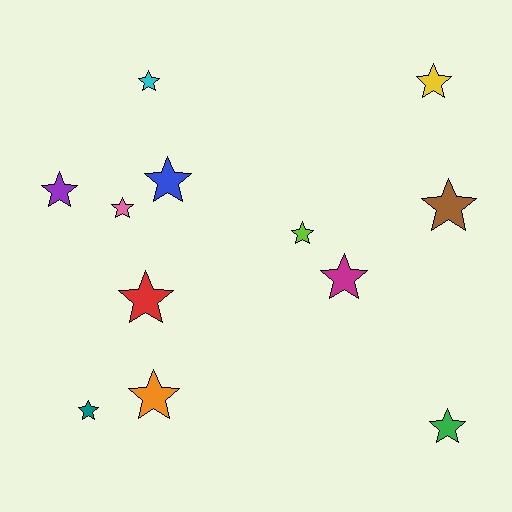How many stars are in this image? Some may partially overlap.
There are 12 stars.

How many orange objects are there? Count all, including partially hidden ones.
There is 1 orange object.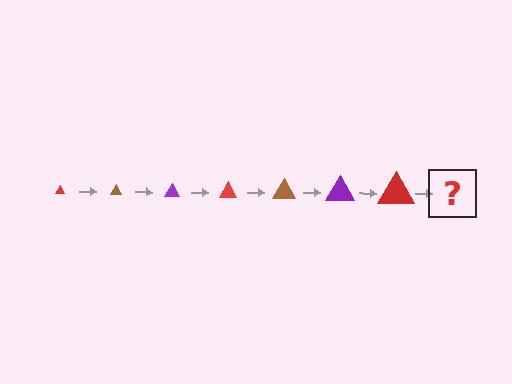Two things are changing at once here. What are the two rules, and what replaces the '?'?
The two rules are that the triangle grows larger each step and the color cycles through red, brown, and purple. The '?' should be a brown triangle, larger than the previous one.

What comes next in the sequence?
The next element should be a brown triangle, larger than the previous one.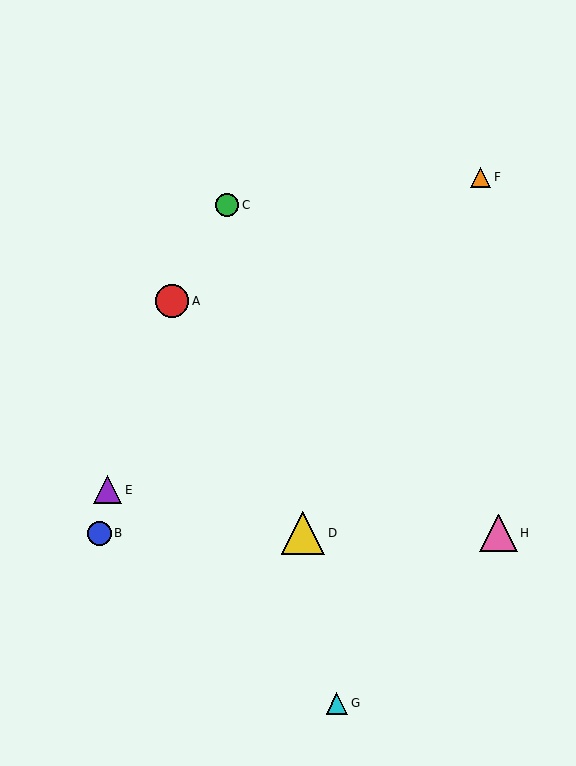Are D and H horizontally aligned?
Yes, both are at y≈533.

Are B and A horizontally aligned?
No, B is at y≈533 and A is at y≈301.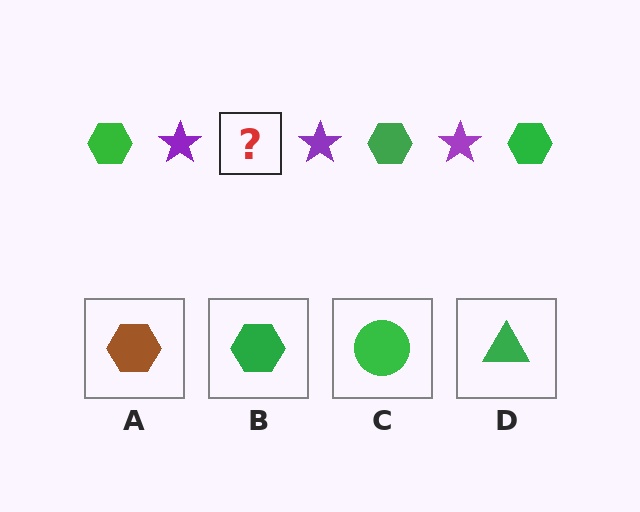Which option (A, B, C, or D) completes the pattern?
B.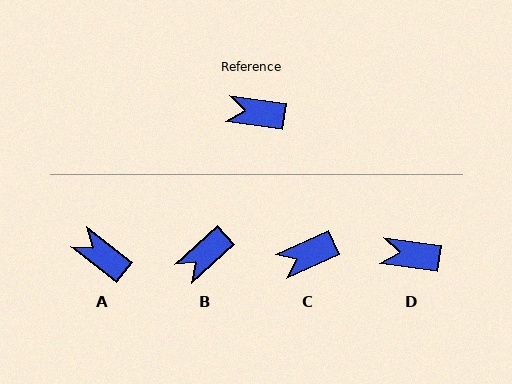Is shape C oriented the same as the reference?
No, it is off by about 32 degrees.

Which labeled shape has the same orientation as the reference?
D.